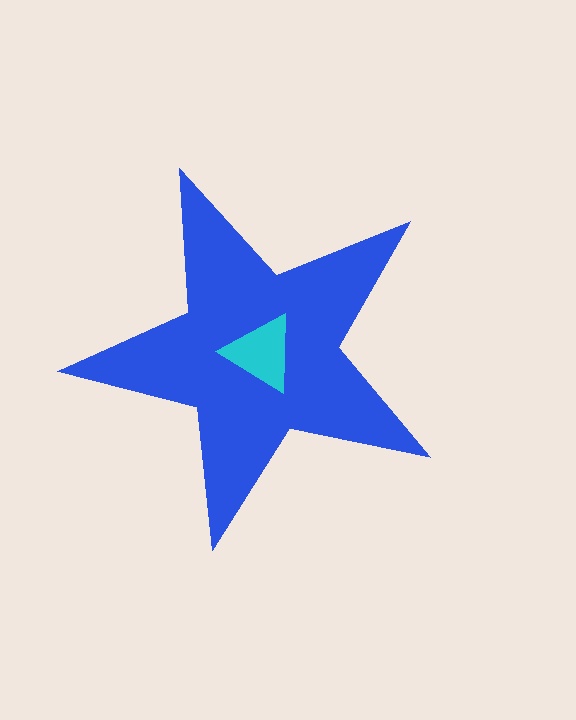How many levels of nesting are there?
2.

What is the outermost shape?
The blue star.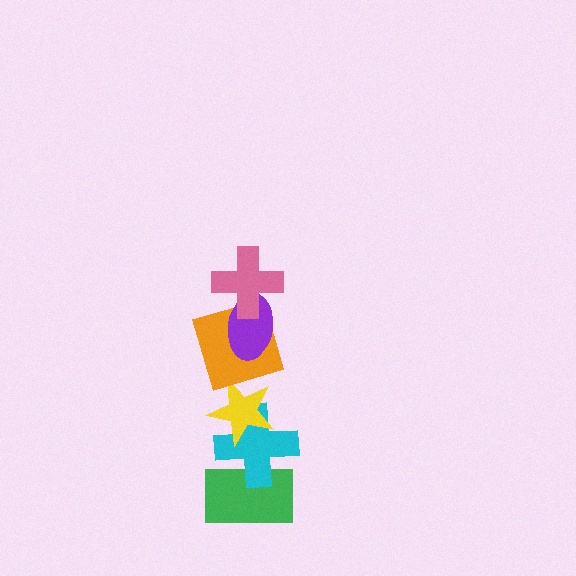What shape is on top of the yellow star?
The orange square is on top of the yellow star.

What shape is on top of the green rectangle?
The cyan cross is on top of the green rectangle.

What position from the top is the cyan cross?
The cyan cross is 5th from the top.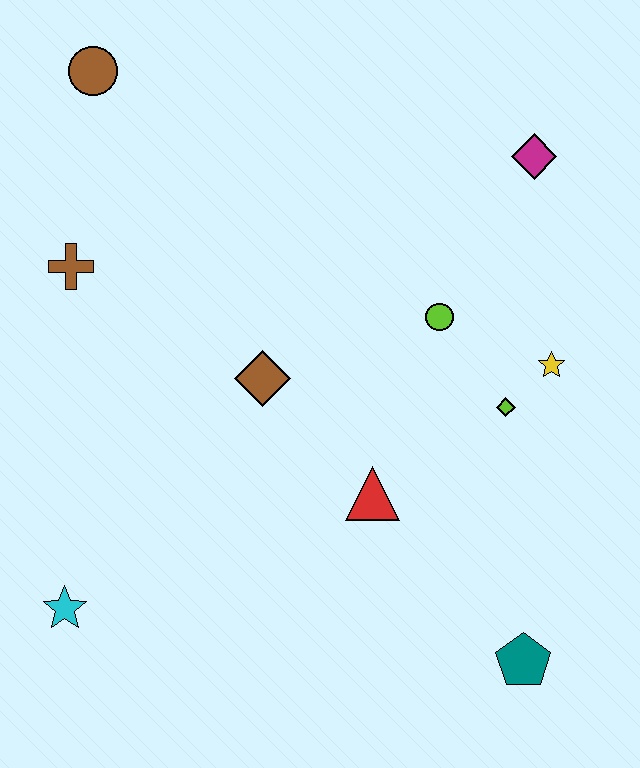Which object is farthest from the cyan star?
The magenta diamond is farthest from the cyan star.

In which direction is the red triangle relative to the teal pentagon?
The red triangle is above the teal pentagon.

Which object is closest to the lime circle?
The lime diamond is closest to the lime circle.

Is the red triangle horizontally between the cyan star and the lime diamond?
Yes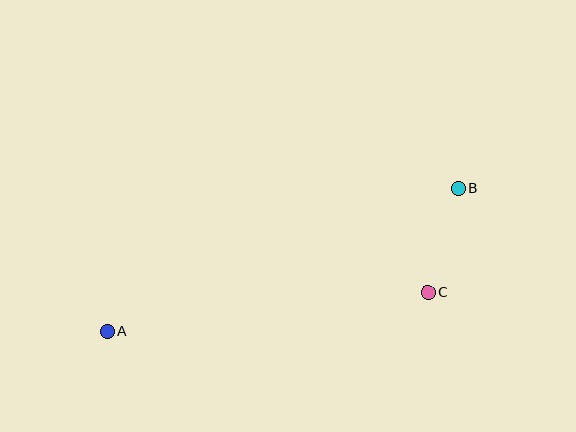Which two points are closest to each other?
Points B and C are closest to each other.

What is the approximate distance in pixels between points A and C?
The distance between A and C is approximately 323 pixels.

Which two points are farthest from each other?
Points A and B are farthest from each other.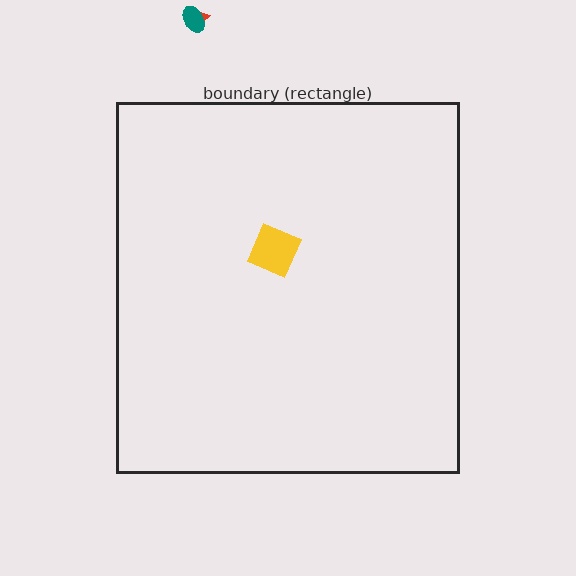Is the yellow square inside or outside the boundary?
Inside.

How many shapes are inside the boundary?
1 inside, 2 outside.